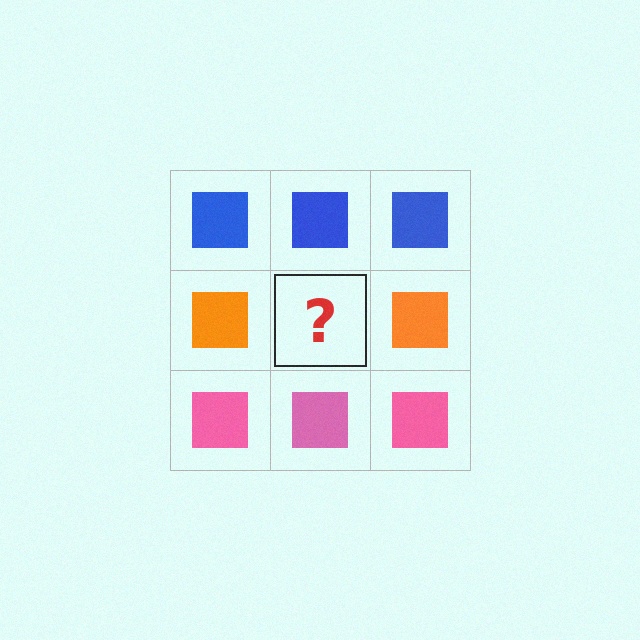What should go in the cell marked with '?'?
The missing cell should contain an orange square.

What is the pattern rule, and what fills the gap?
The rule is that each row has a consistent color. The gap should be filled with an orange square.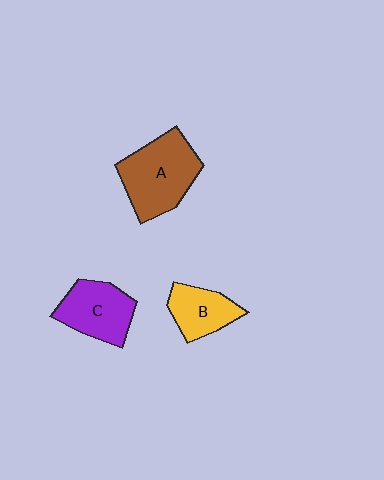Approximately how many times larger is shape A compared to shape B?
Approximately 1.7 times.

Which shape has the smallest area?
Shape B (yellow).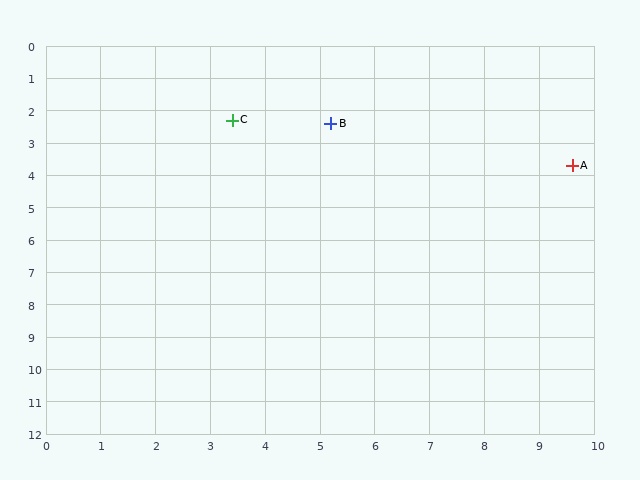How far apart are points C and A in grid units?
Points C and A are about 6.4 grid units apart.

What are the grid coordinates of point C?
Point C is at approximately (3.4, 2.3).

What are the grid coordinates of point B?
Point B is at approximately (5.2, 2.4).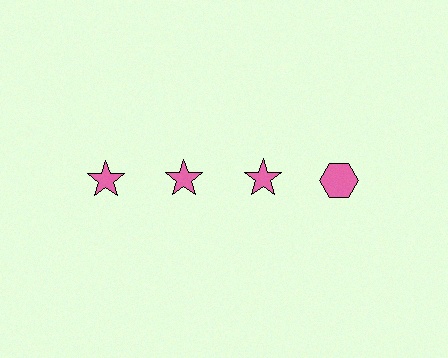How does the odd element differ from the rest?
It has a different shape: hexagon instead of star.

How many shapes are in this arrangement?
There are 4 shapes arranged in a grid pattern.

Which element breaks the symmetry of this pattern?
The pink hexagon in the top row, second from right column breaks the symmetry. All other shapes are pink stars.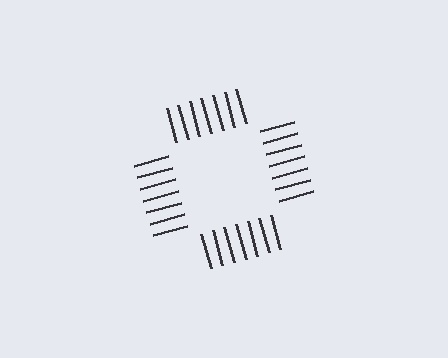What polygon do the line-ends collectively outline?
An illusory square — the line segments terminate on its edges but no continuous stroke is drawn.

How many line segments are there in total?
28 — 7 along each of the 4 edges.